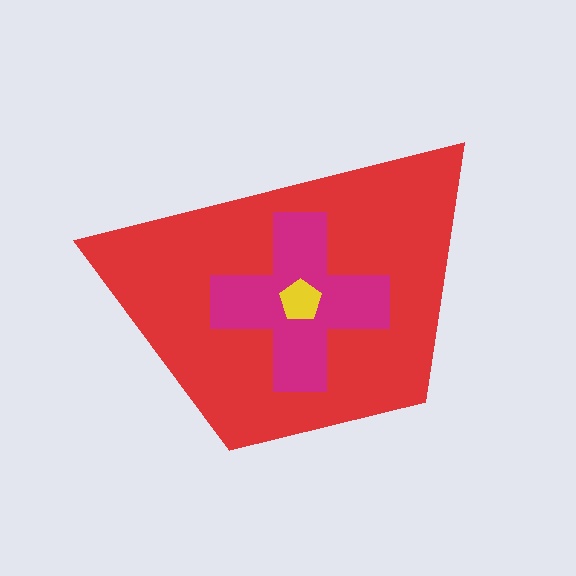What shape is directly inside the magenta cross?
The yellow pentagon.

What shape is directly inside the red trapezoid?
The magenta cross.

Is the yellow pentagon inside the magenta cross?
Yes.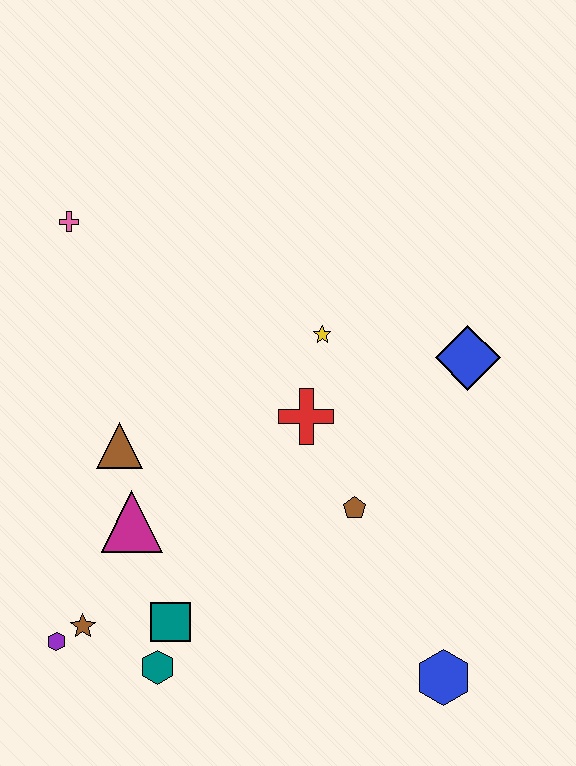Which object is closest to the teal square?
The teal hexagon is closest to the teal square.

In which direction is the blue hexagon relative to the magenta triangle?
The blue hexagon is to the right of the magenta triangle.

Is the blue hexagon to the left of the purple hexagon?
No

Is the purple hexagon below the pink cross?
Yes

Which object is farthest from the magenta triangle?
The blue diamond is farthest from the magenta triangle.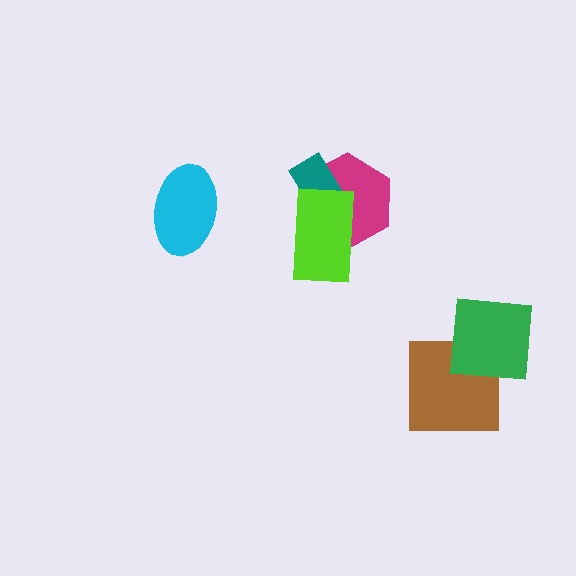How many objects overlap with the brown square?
1 object overlaps with the brown square.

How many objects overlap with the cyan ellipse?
0 objects overlap with the cyan ellipse.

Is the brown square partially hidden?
Yes, it is partially covered by another shape.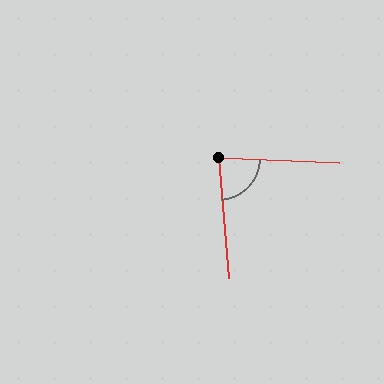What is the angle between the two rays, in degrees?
Approximately 83 degrees.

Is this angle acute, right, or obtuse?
It is acute.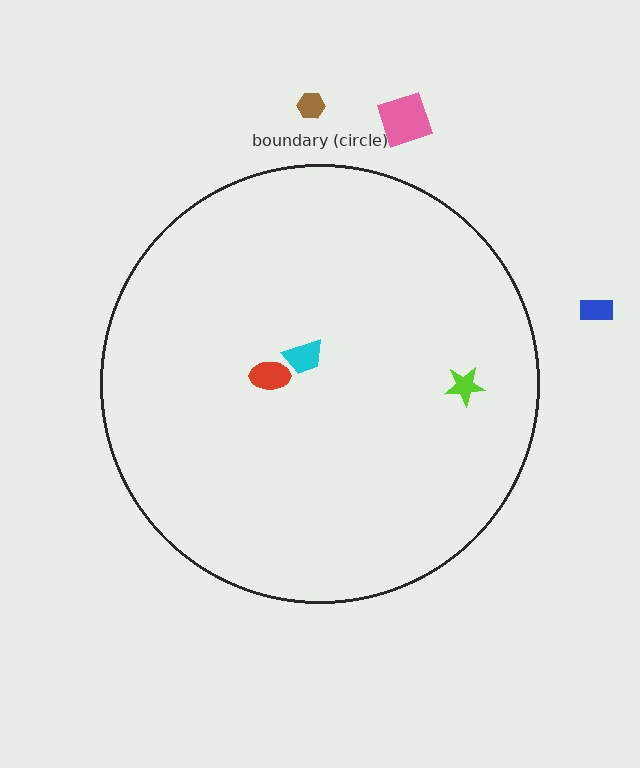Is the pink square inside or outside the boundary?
Outside.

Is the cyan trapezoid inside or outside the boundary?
Inside.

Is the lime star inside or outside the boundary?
Inside.